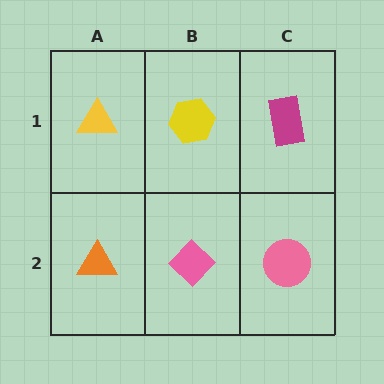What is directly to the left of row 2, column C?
A pink diamond.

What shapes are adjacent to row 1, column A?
An orange triangle (row 2, column A), a yellow hexagon (row 1, column B).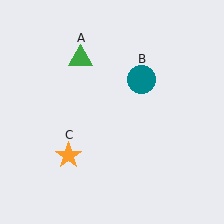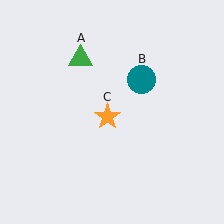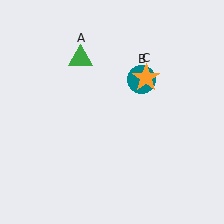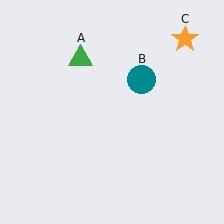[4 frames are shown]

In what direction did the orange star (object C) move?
The orange star (object C) moved up and to the right.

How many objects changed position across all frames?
1 object changed position: orange star (object C).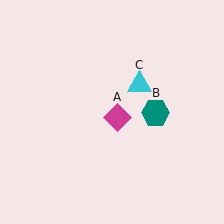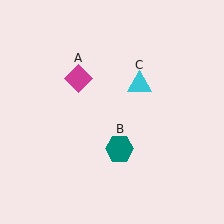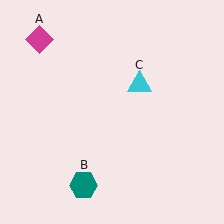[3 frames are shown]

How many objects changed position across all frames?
2 objects changed position: magenta diamond (object A), teal hexagon (object B).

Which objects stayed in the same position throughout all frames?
Cyan triangle (object C) remained stationary.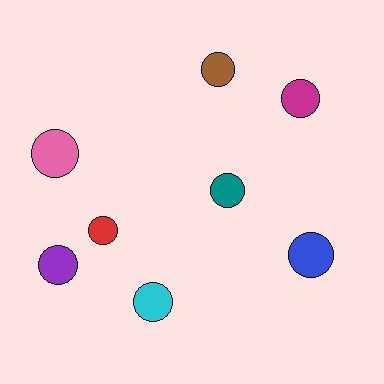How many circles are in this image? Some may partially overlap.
There are 8 circles.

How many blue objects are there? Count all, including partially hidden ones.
There is 1 blue object.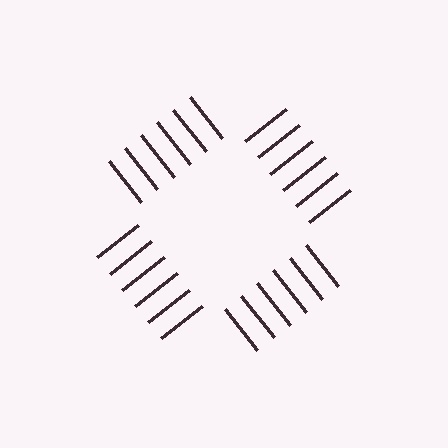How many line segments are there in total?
24 — 6 along each of the 4 edges.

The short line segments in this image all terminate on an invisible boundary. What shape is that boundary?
An illusory square — the line segments terminate on its edges but no continuous stroke is drawn.